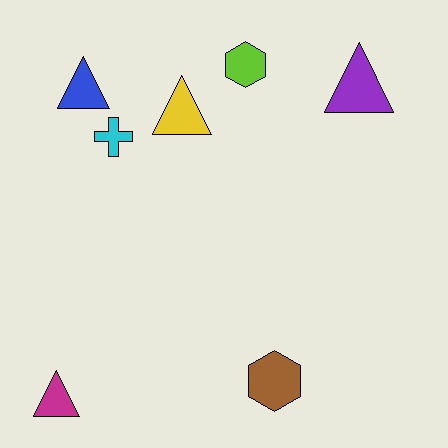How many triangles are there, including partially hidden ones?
There are 4 triangles.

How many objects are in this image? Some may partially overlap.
There are 7 objects.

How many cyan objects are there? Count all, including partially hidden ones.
There is 1 cyan object.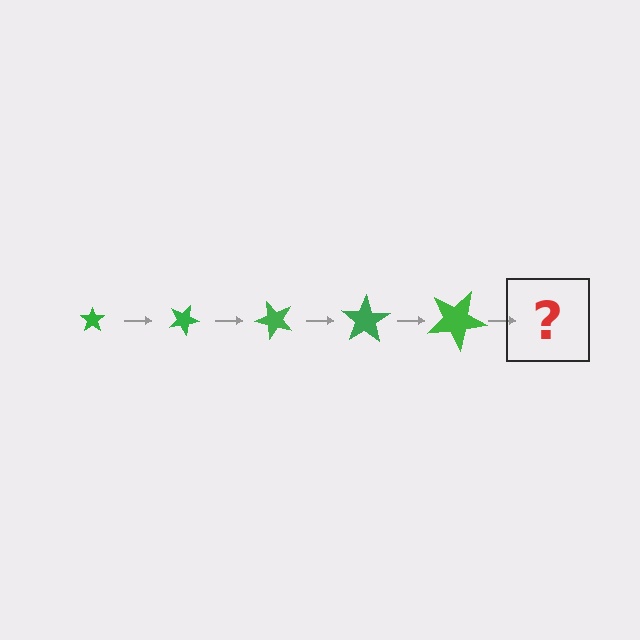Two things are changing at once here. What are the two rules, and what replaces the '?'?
The two rules are that the star grows larger each step and it rotates 25 degrees each step. The '?' should be a star, larger than the previous one and rotated 125 degrees from the start.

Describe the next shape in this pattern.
It should be a star, larger than the previous one and rotated 125 degrees from the start.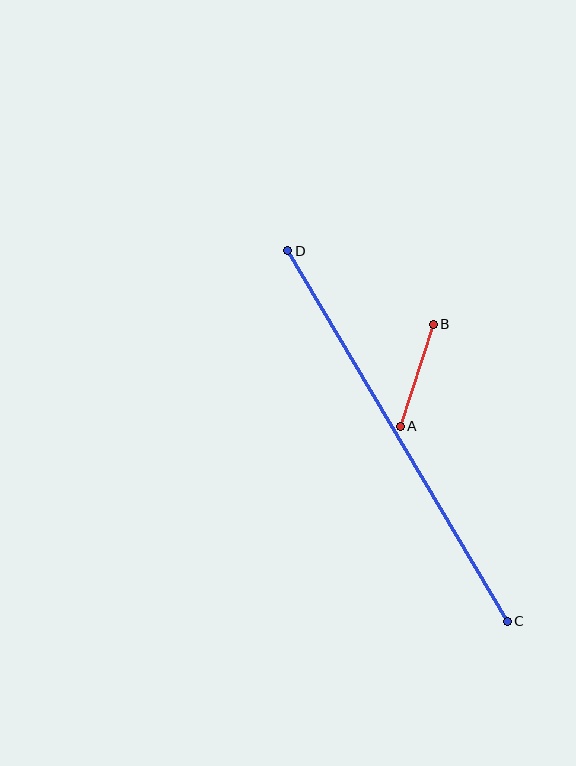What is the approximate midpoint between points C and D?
The midpoint is at approximately (397, 436) pixels.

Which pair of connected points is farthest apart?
Points C and D are farthest apart.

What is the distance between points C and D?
The distance is approximately 431 pixels.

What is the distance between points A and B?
The distance is approximately 107 pixels.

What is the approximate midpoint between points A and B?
The midpoint is at approximately (417, 375) pixels.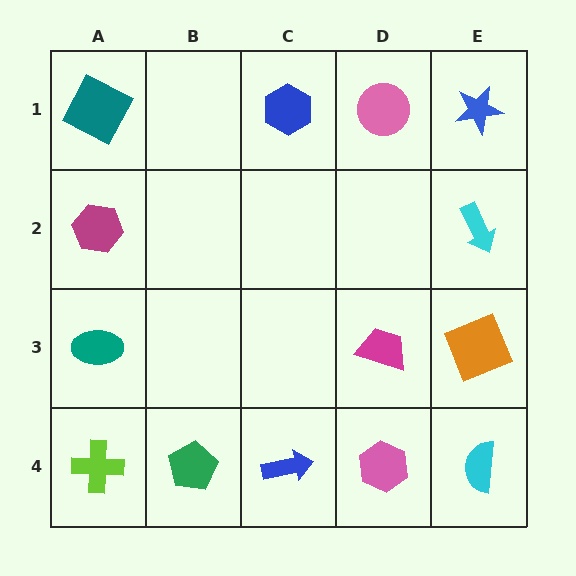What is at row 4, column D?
A pink hexagon.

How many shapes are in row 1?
4 shapes.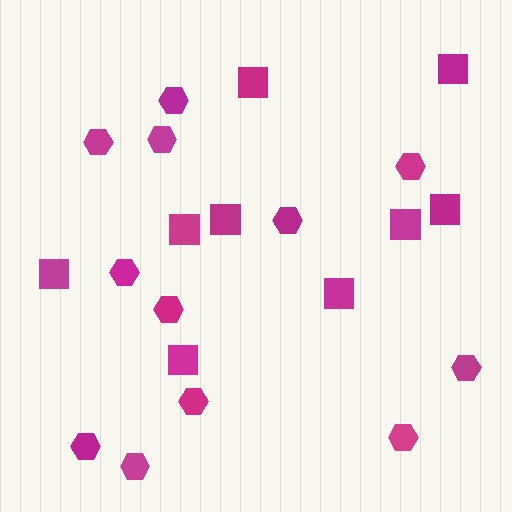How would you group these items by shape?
There are 2 groups: one group of hexagons (12) and one group of squares (9).